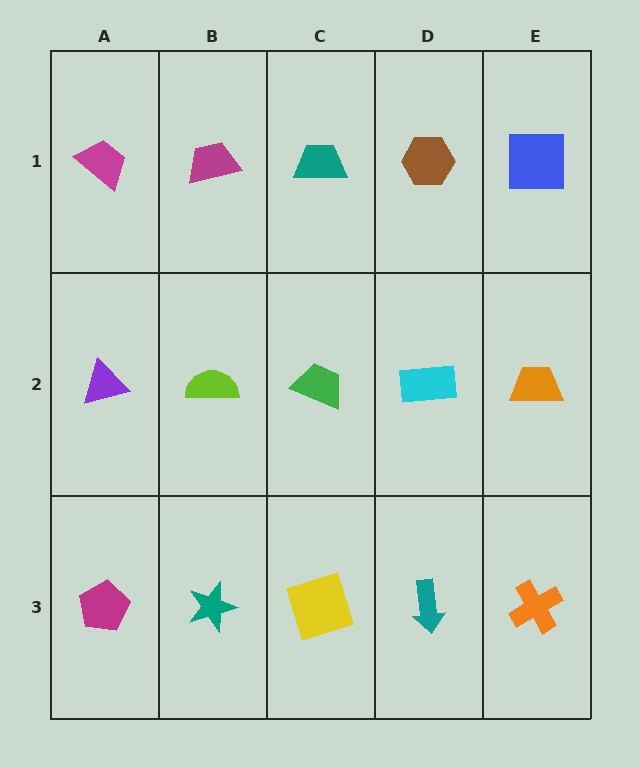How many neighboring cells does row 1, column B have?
3.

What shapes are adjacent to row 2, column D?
A brown hexagon (row 1, column D), a teal arrow (row 3, column D), a green trapezoid (row 2, column C), an orange trapezoid (row 2, column E).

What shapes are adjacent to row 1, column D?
A cyan rectangle (row 2, column D), a teal trapezoid (row 1, column C), a blue square (row 1, column E).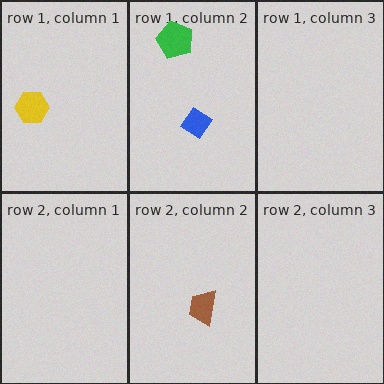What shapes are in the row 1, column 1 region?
The yellow hexagon.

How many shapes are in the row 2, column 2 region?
1.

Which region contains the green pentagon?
The row 1, column 2 region.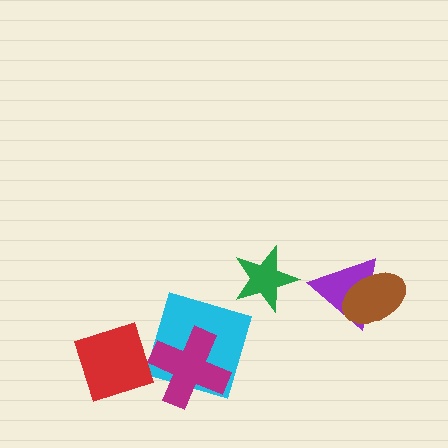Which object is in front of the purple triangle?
The brown ellipse is in front of the purple triangle.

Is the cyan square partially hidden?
Yes, it is partially covered by another shape.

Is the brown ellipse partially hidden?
No, no other shape covers it.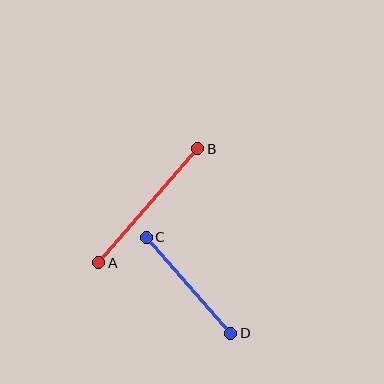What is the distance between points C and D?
The distance is approximately 128 pixels.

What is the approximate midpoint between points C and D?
The midpoint is at approximately (188, 285) pixels.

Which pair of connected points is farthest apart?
Points A and B are farthest apart.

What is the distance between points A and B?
The distance is approximately 151 pixels.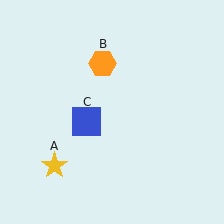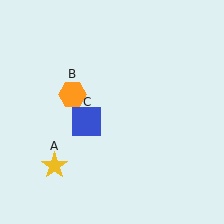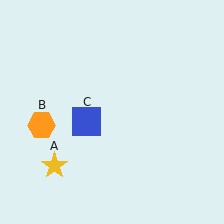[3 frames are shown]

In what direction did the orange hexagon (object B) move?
The orange hexagon (object B) moved down and to the left.